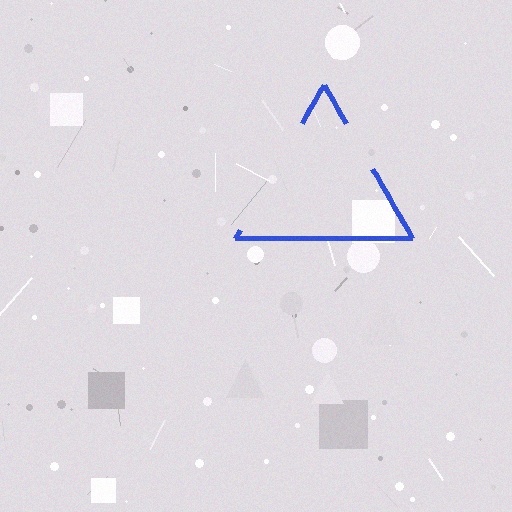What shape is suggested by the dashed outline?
The dashed outline suggests a triangle.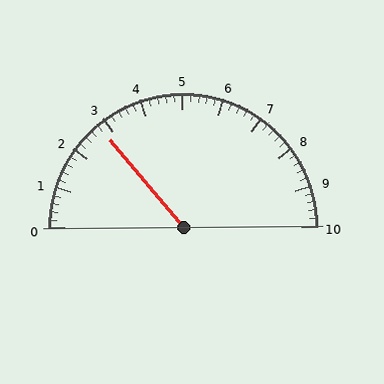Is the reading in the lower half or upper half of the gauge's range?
The reading is in the lower half of the range (0 to 10).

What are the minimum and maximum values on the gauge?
The gauge ranges from 0 to 10.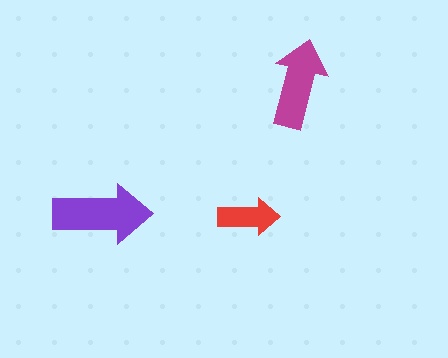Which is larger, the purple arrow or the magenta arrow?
The purple one.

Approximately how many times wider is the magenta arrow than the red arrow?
About 1.5 times wider.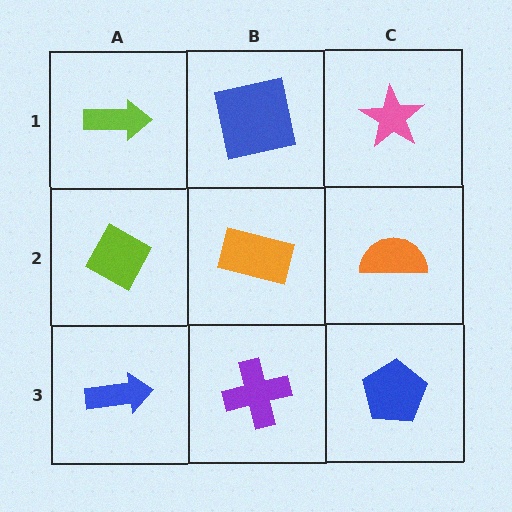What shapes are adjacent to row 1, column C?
An orange semicircle (row 2, column C), a blue square (row 1, column B).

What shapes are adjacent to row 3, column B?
An orange rectangle (row 2, column B), a blue arrow (row 3, column A), a blue pentagon (row 3, column C).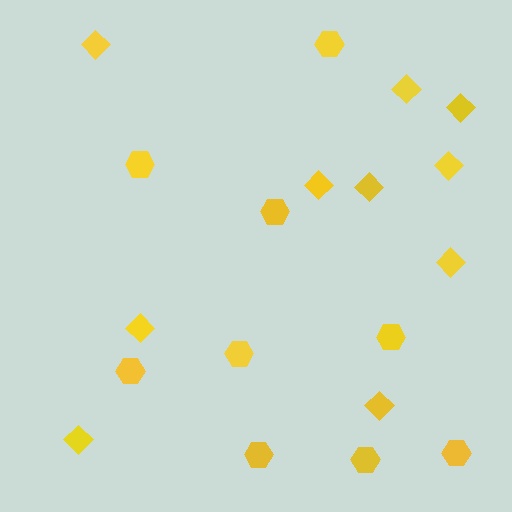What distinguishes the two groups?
There are 2 groups: one group of hexagons (9) and one group of diamonds (10).